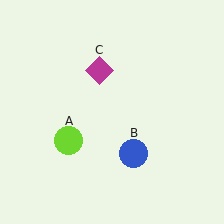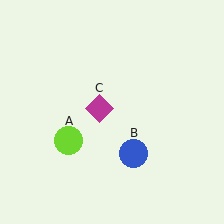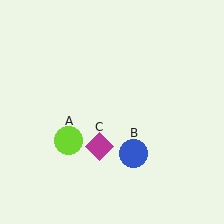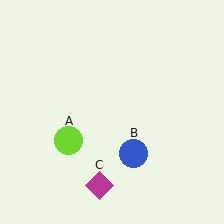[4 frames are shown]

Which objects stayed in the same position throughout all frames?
Lime circle (object A) and blue circle (object B) remained stationary.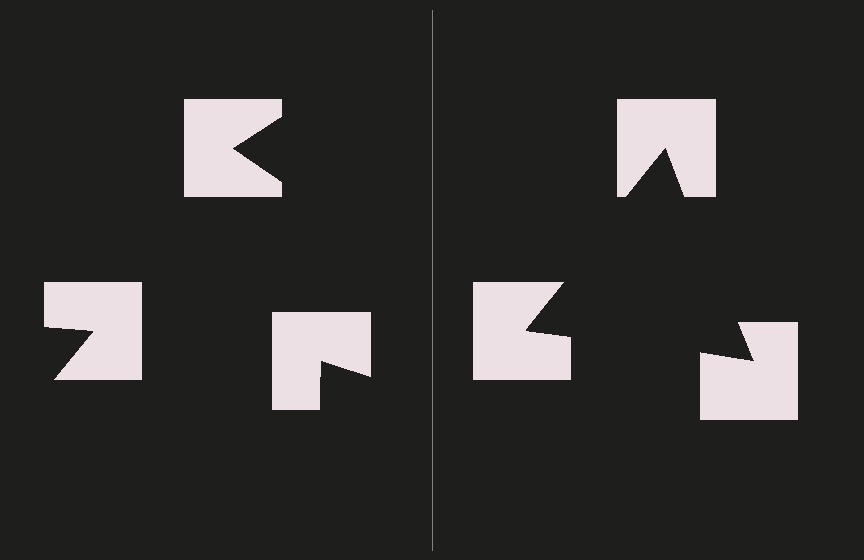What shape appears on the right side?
An illusory triangle.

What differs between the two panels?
The notched squares are positioned identically on both sides; only the wedge orientations differ. On the right they align to a triangle; on the left they are misaligned.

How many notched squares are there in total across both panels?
6 — 3 on each side.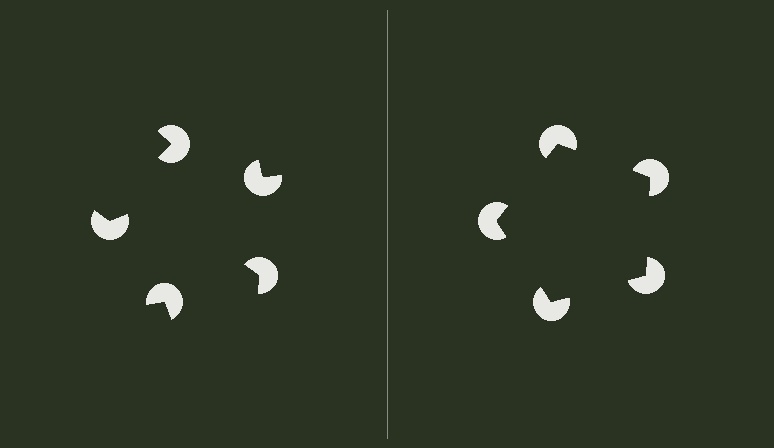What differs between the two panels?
The pac-man discs are positioned identically on both sides; only the wedge orientations differ. On the right they align to a pentagon; on the left they are misaligned.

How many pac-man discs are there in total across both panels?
10 — 5 on each side.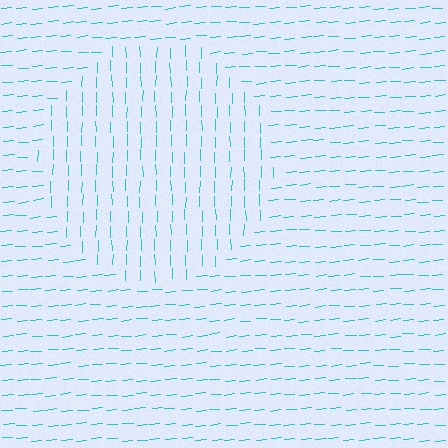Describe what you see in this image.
The image is filled with small cyan line segments. A circle region in the image has lines oriented differently from the surrounding lines, creating a visible texture boundary.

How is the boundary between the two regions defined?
The boundary is defined purely by a change in line orientation (approximately 85 degrees difference). All lines are the same color and thickness.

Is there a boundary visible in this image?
Yes, there is a texture boundary formed by a change in line orientation.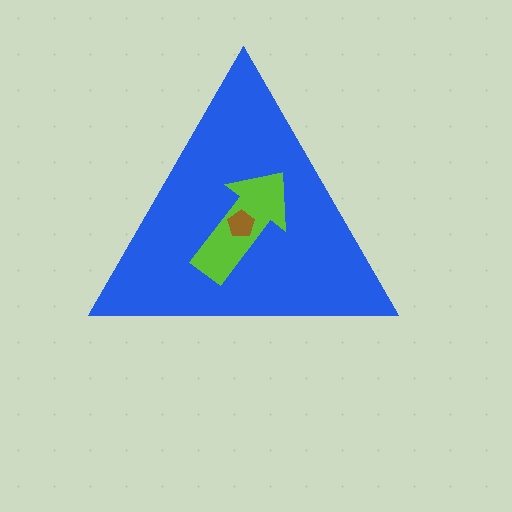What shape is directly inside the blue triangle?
The lime arrow.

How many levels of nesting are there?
3.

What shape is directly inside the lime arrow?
The brown pentagon.